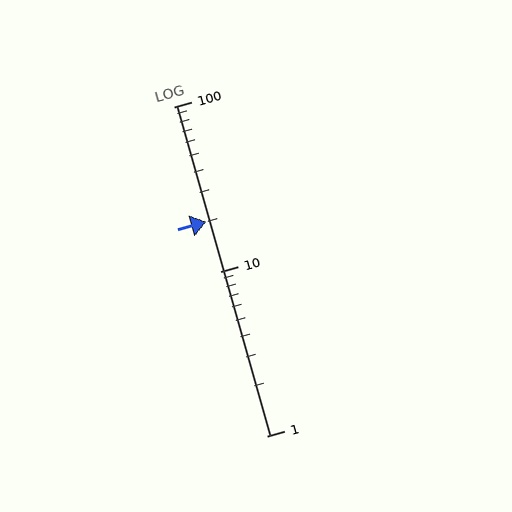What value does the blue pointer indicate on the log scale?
The pointer indicates approximately 20.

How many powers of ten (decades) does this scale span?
The scale spans 2 decades, from 1 to 100.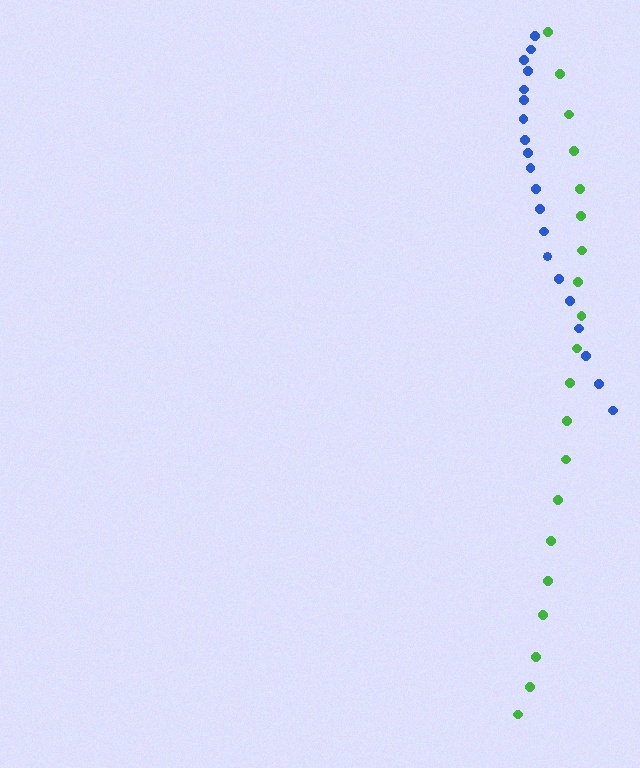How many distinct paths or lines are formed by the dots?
There are 2 distinct paths.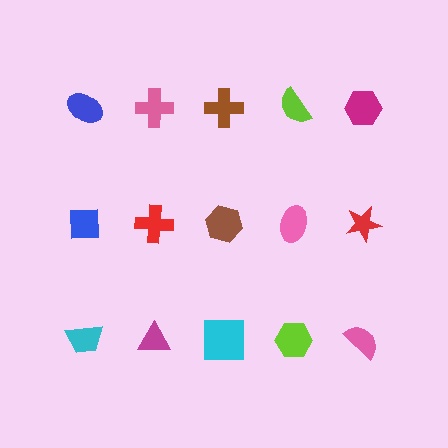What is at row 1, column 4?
A lime semicircle.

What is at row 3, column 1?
A cyan trapezoid.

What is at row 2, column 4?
A pink ellipse.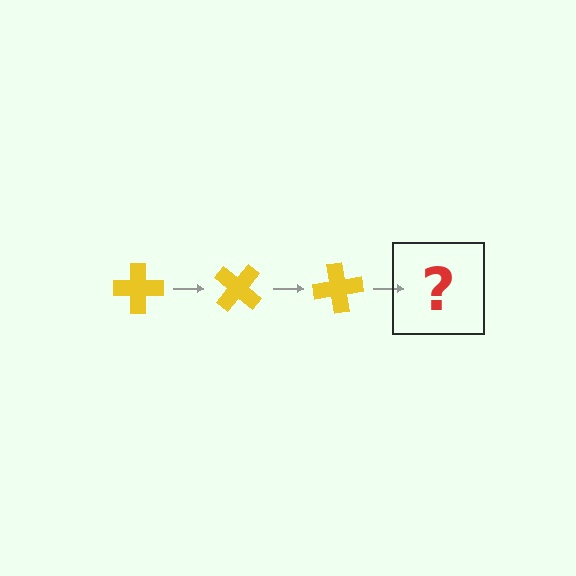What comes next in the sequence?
The next element should be a yellow cross rotated 120 degrees.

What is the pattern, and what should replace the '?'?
The pattern is that the cross rotates 40 degrees each step. The '?' should be a yellow cross rotated 120 degrees.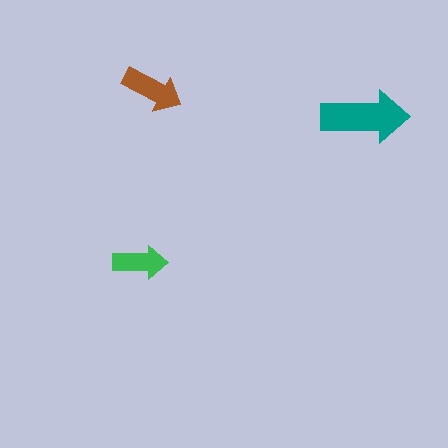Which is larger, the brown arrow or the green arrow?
The brown one.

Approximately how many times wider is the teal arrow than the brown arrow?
About 1.5 times wider.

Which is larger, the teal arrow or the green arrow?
The teal one.